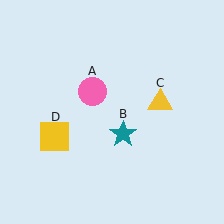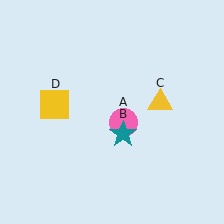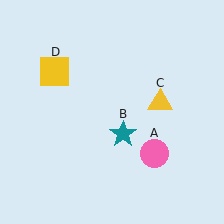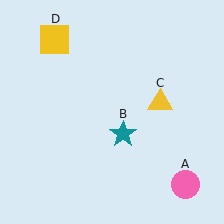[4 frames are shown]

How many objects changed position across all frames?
2 objects changed position: pink circle (object A), yellow square (object D).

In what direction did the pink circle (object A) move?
The pink circle (object A) moved down and to the right.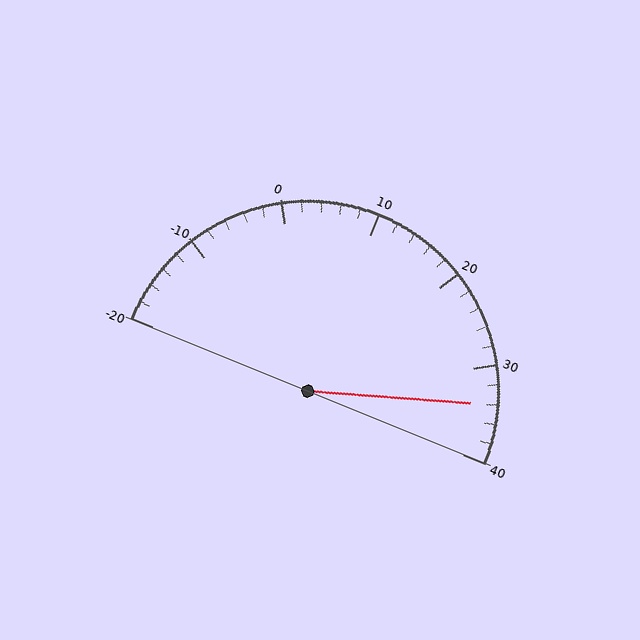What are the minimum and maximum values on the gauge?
The gauge ranges from -20 to 40.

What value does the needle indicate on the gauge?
The needle indicates approximately 34.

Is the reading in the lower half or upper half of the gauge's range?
The reading is in the upper half of the range (-20 to 40).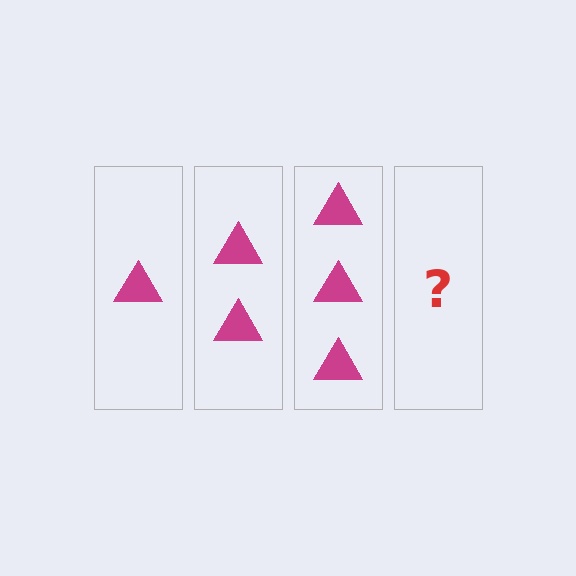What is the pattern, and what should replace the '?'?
The pattern is that each step adds one more triangle. The '?' should be 4 triangles.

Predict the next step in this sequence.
The next step is 4 triangles.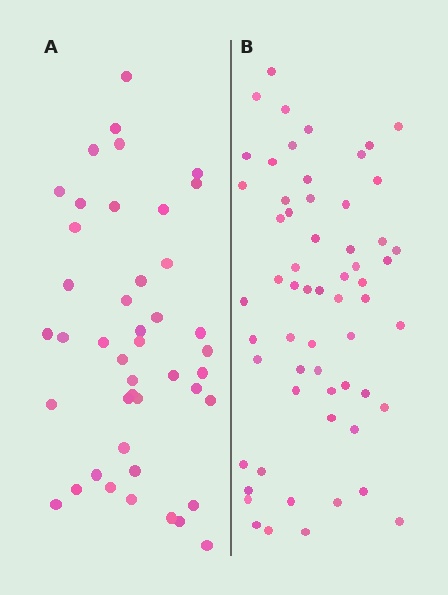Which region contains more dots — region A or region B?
Region B (the right region) has more dots.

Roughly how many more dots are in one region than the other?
Region B has approximately 15 more dots than region A.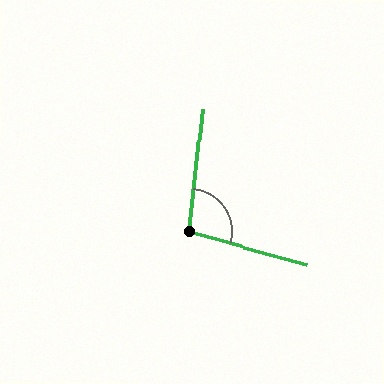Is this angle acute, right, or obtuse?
It is obtuse.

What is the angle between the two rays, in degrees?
Approximately 99 degrees.